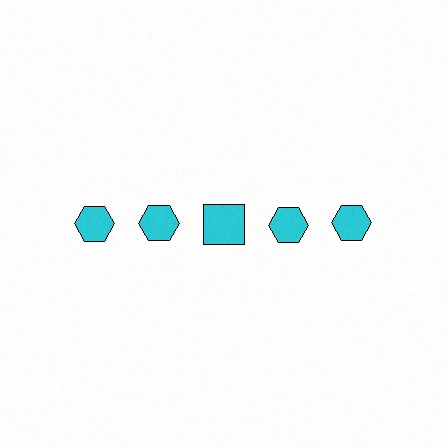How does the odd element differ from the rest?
It has a different shape: square instead of hexagon.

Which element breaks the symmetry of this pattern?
The cyan square in the top row, center column breaks the symmetry. All other shapes are cyan hexagons.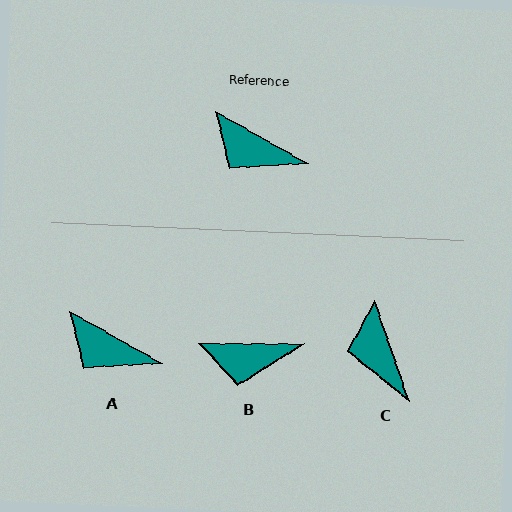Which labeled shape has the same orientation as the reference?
A.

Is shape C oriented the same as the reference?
No, it is off by about 42 degrees.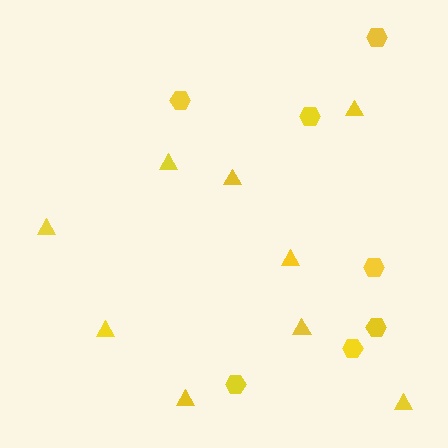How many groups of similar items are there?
There are 2 groups: one group of triangles (9) and one group of hexagons (7).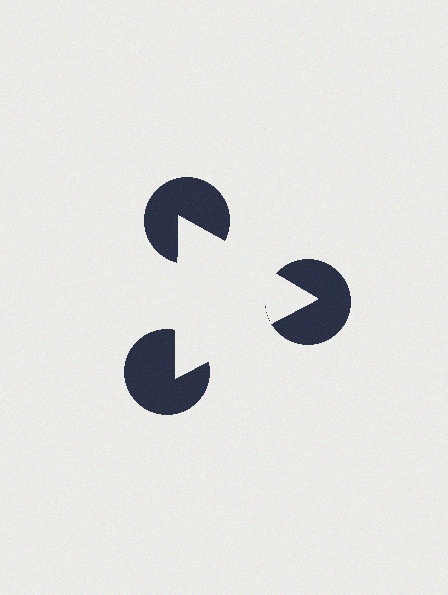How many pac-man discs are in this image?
There are 3 — one at each vertex of the illusory triangle.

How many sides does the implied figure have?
3 sides.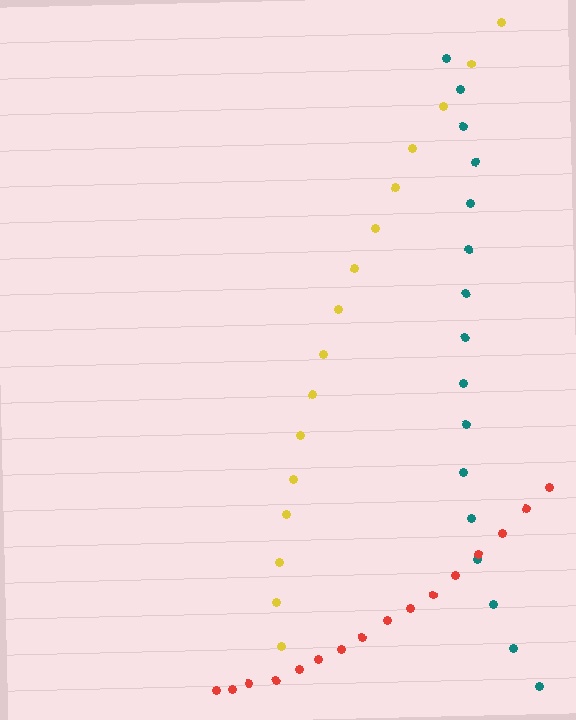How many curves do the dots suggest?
There are 3 distinct paths.